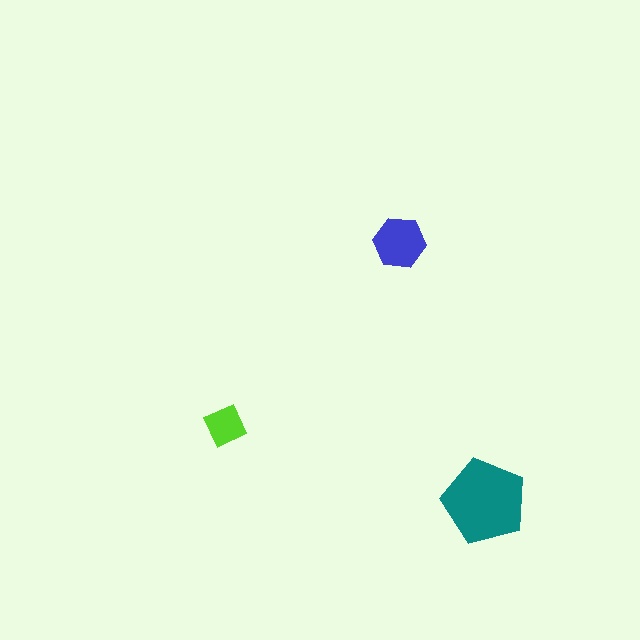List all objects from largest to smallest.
The teal pentagon, the blue hexagon, the lime diamond.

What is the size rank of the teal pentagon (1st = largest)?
1st.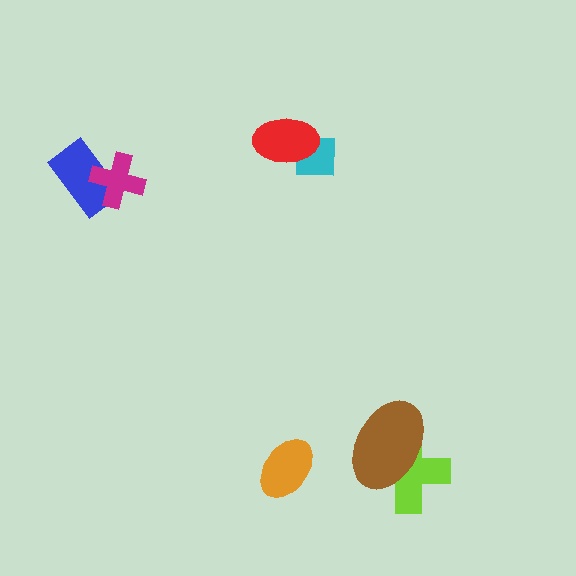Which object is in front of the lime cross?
The brown ellipse is in front of the lime cross.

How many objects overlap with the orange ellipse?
0 objects overlap with the orange ellipse.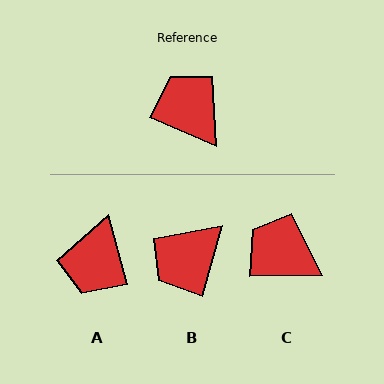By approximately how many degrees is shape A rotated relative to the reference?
Approximately 129 degrees counter-clockwise.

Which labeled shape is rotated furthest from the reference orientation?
A, about 129 degrees away.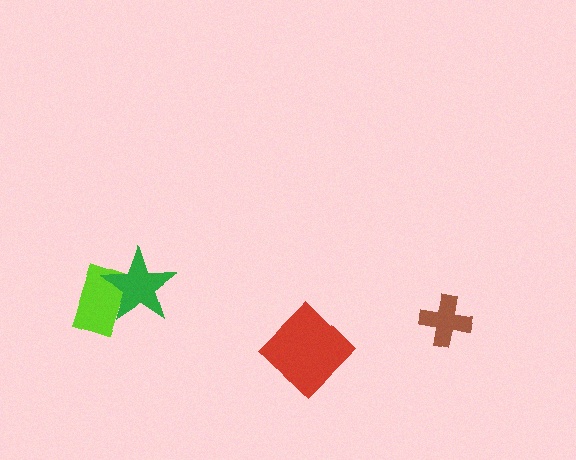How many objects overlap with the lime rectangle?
1 object overlaps with the lime rectangle.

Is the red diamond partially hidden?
No, no other shape covers it.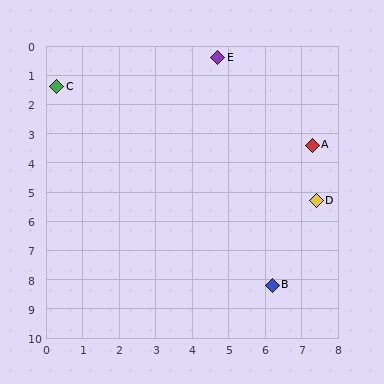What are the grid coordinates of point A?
Point A is at approximately (7.3, 3.4).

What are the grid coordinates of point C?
Point C is at approximately (0.3, 1.4).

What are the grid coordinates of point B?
Point B is at approximately (6.2, 8.2).